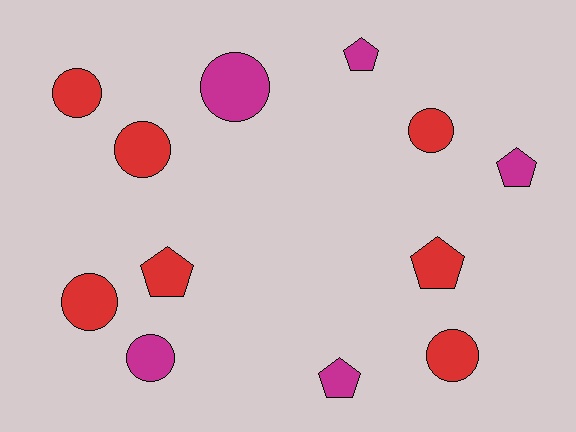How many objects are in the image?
There are 12 objects.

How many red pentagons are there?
There are 2 red pentagons.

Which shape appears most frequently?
Circle, with 7 objects.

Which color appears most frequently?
Red, with 7 objects.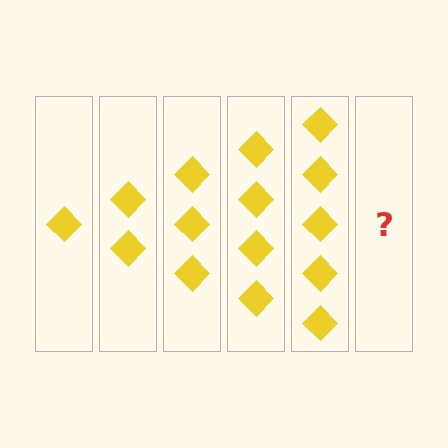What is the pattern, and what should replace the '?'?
The pattern is that each step adds one more diamond. The '?' should be 6 diamonds.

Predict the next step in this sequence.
The next step is 6 diamonds.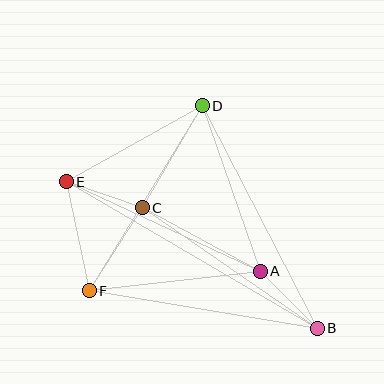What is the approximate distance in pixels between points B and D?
The distance between B and D is approximately 250 pixels.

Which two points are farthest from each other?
Points B and E are farthest from each other.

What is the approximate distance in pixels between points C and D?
The distance between C and D is approximately 118 pixels.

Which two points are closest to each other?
Points C and E are closest to each other.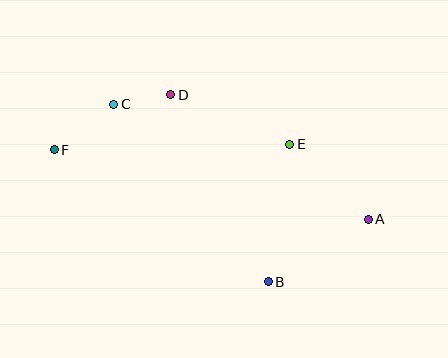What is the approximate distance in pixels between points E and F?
The distance between E and F is approximately 236 pixels.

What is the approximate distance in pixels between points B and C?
The distance between B and C is approximately 235 pixels.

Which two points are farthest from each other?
Points A and F are farthest from each other.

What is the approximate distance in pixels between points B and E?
The distance between B and E is approximately 139 pixels.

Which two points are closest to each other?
Points C and D are closest to each other.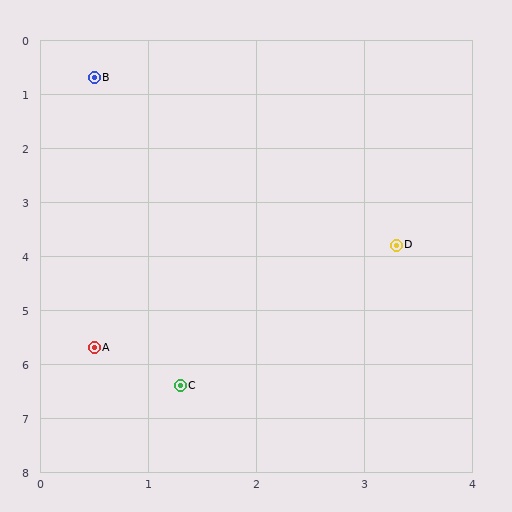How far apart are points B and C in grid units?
Points B and C are about 5.8 grid units apart.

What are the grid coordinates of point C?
Point C is at approximately (1.3, 6.4).